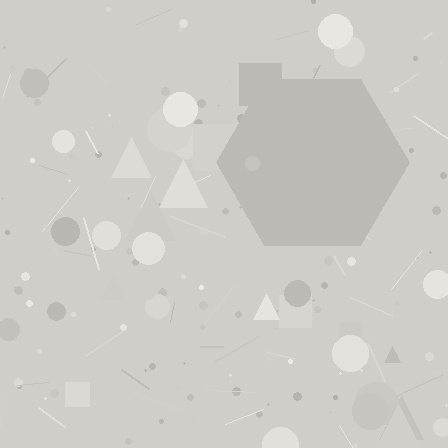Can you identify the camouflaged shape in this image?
The camouflaged shape is a hexagon.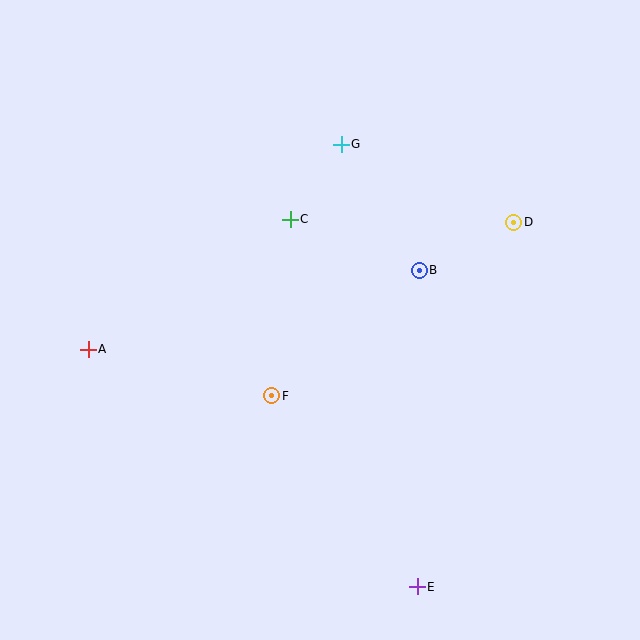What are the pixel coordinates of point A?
Point A is at (88, 349).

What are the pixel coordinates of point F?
Point F is at (272, 396).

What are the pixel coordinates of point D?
Point D is at (514, 222).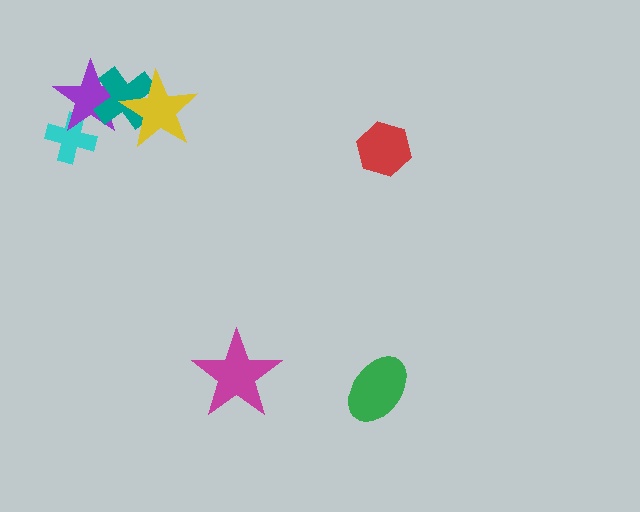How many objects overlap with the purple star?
3 objects overlap with the purple star.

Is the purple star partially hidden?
Yes, it is partially covered by another shape.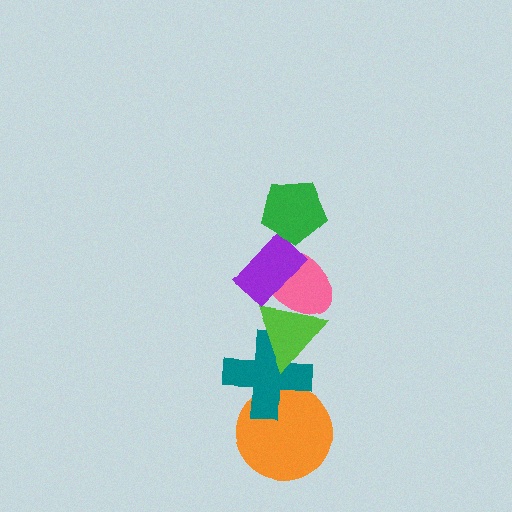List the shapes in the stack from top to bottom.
From top to bottom: the green pentagon, the purple rectangle, the pink ellipse, the lime triangle, the teal cross, the orange circle.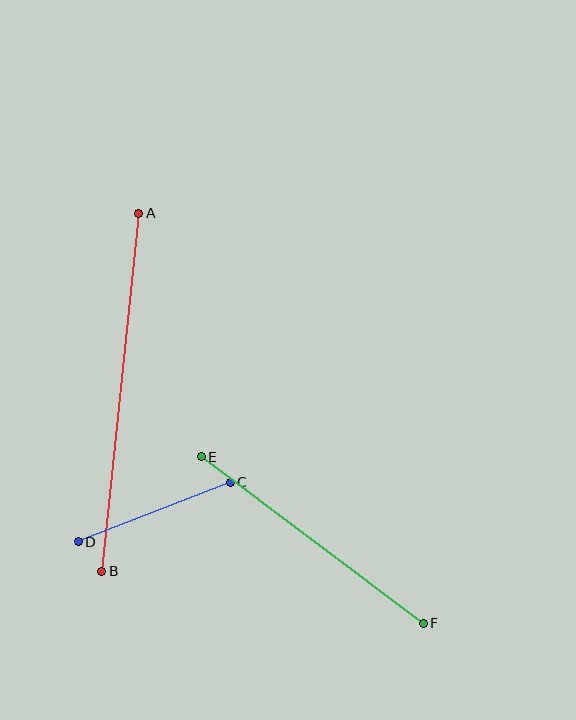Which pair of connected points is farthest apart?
Points A and B are farthest apart.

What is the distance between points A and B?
The distance is approximately 359 pixels.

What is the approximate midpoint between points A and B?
The midpoint is at approximately (120, 392) pixels.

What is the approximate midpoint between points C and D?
The midpoint is at approximately (154, 512) pixels.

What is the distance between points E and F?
The distance is approximately 277 pixels.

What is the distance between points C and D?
The distance is approximately 164 pixels.